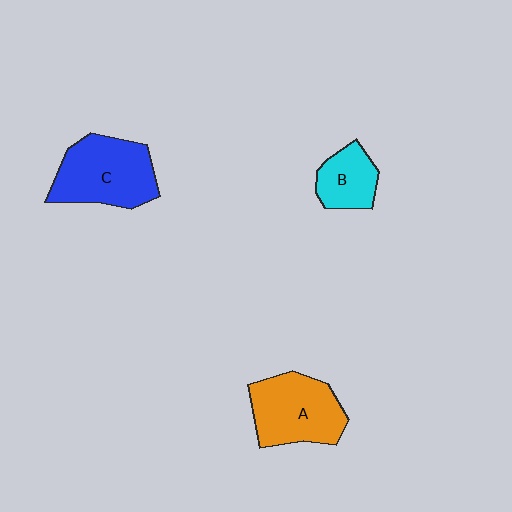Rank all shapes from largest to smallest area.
From largest to smallest: C (blue), A (orange), B (cyan).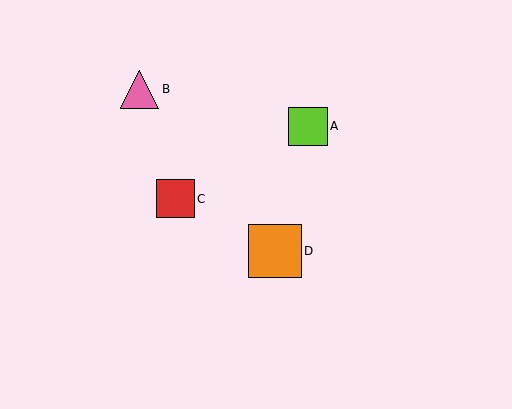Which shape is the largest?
The orange square (labeled D) is the largest.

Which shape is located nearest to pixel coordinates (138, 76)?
The pink triangle (labeled B) at (140, 89) is nearest to that location.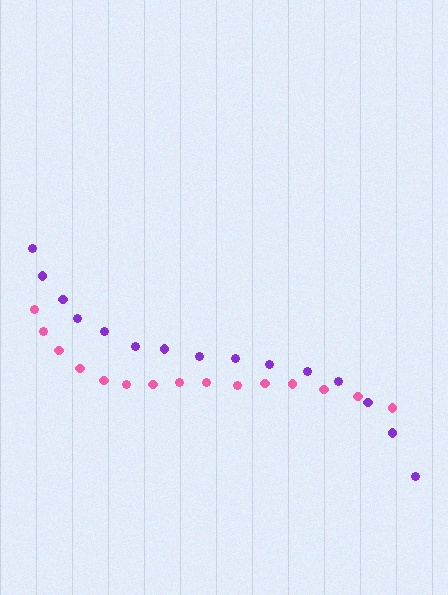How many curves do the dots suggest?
There are 2 distinct paths.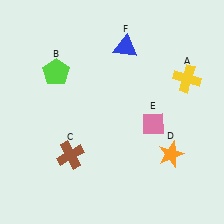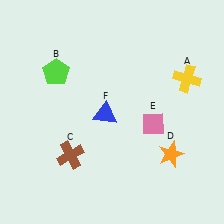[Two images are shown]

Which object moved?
The blue triangle (F) moved down.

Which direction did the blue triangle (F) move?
The blue triangle (F) moved down.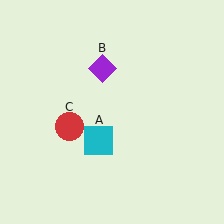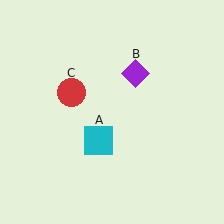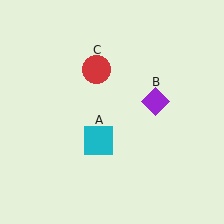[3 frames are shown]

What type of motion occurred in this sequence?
The purple diamond (object B), red circle (object C) rotated clockwise around the center of the scene.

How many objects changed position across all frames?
2 objects changed position: purple diamond (object B), red circle (object C).